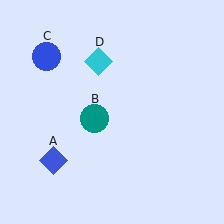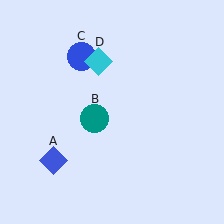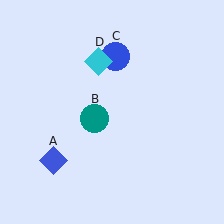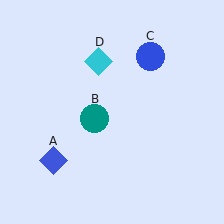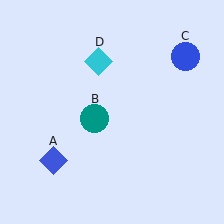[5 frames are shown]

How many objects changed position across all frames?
1 object changed position: blue circle (object C).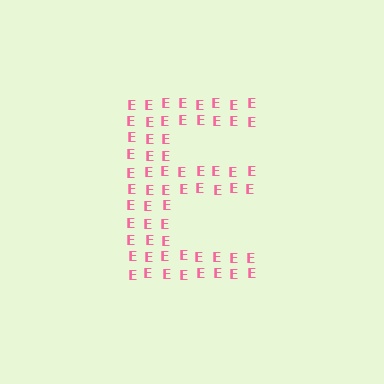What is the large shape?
The large shape is the letter E.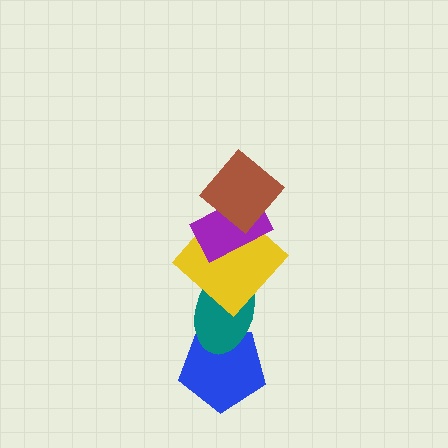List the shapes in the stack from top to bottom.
From top to bottom: the brown diamond, the purple rectangle, the yellow diamond, the teal ellipse, the blue pentagon.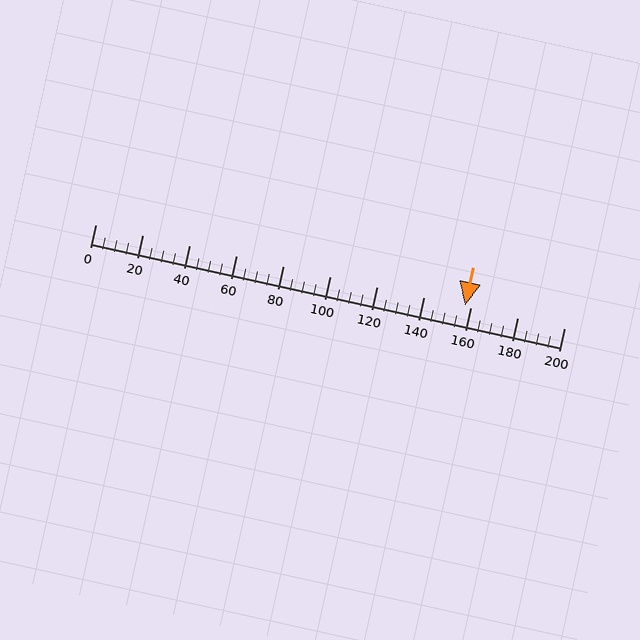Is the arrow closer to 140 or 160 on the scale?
The arrow is closer to 160.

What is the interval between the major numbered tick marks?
The major tick marks are spaced 20 units apart.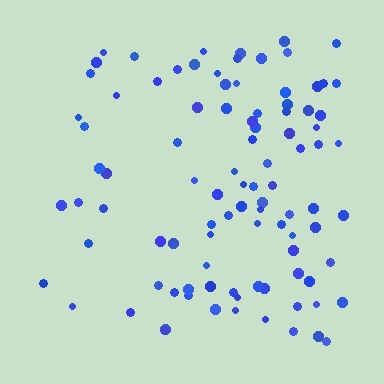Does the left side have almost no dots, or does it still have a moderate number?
Still a moderate number, just noticeably fewer than the right.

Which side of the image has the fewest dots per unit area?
The left.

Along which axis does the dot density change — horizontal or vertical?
Horizontal.